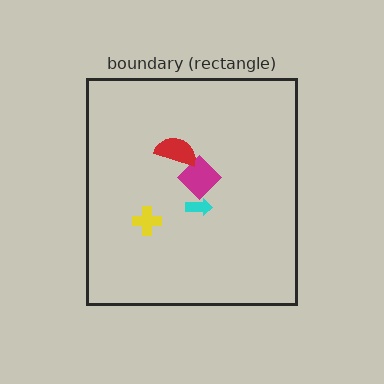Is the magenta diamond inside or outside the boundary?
Inside.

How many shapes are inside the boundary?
4 inside, 0 outside.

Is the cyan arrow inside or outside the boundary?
Inside.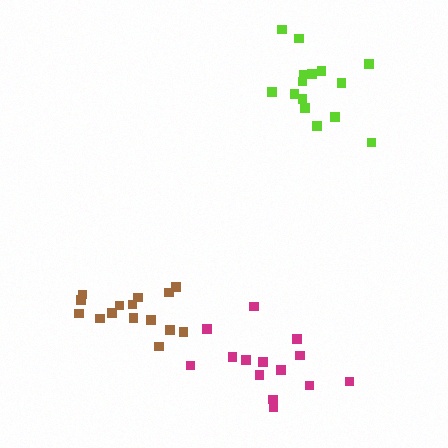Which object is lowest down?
The magenta cluster is bottommost.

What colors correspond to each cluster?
The clusters are colored: lime, brown, magenta.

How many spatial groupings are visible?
There are 3 spatial groupings.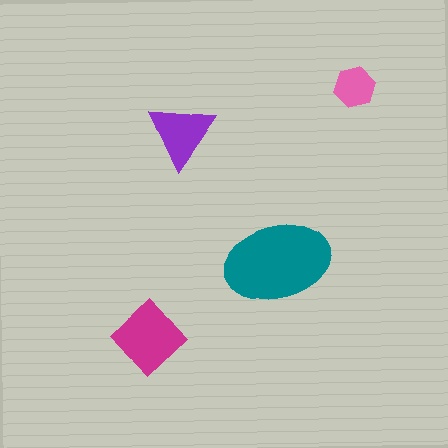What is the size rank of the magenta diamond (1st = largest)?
2nd.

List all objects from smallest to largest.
The pink hexagon, the purple triangle, the magenta diamond, the teal ellipse.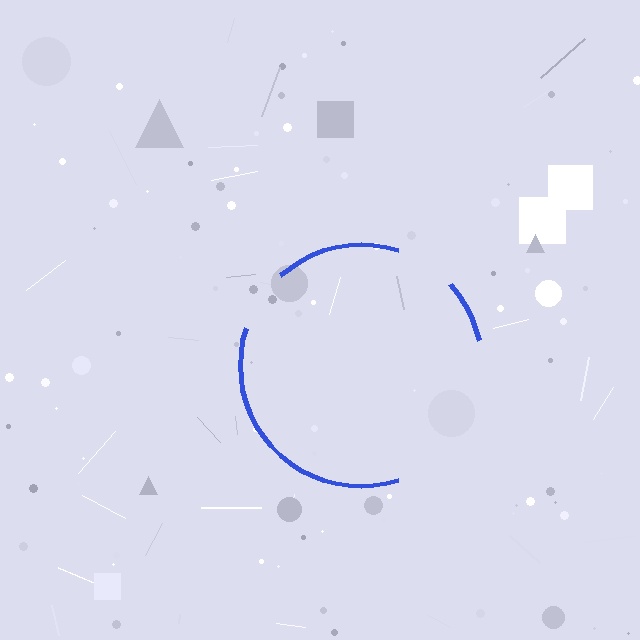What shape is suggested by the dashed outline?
The dashed outline suggests a circle.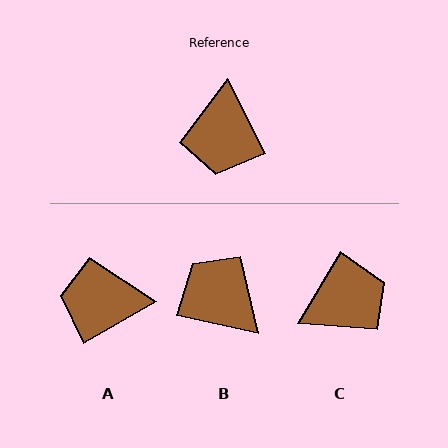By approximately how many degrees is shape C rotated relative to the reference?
Approximately 122 degrees counter-clockwise.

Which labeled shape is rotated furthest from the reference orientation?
B, about 130 degrees away.